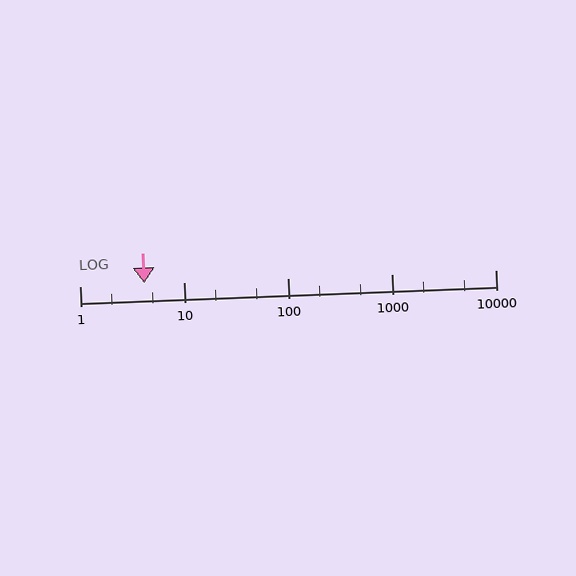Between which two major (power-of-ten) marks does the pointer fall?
The pointer is between 1 and 10.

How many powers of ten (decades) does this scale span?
The scale spans 4 decades, from 1 to 10000.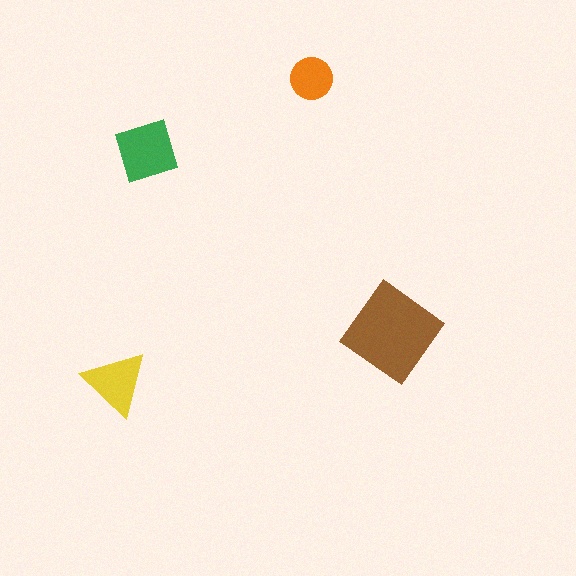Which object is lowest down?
The yellow triangle is bottommost.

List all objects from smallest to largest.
The orange circle, the yellow triangle, the green square, the brown diamond.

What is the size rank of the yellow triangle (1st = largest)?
3rd.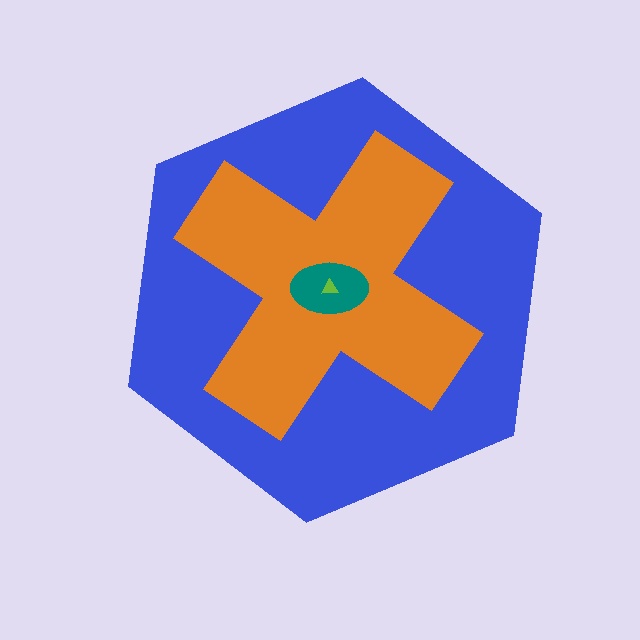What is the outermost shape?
The blue hexagon.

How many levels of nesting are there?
4.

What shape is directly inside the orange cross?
The teal ellipse.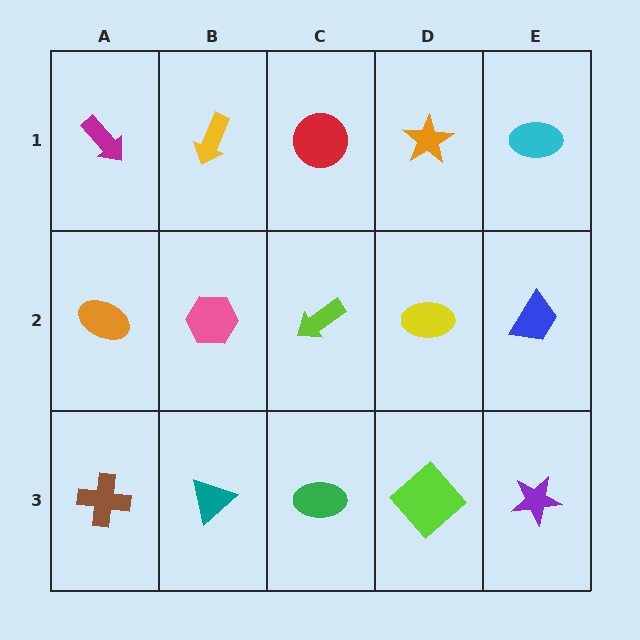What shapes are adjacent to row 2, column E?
A cyan ellipse (row 1, column E), a purple star (row 3, column E), a yellow ellipse (row 2, column D).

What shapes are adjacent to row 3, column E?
A blue trapezoid (row 2, column E), a lime diamond (row 3, column D).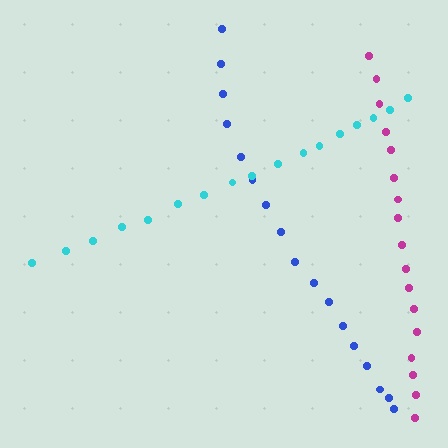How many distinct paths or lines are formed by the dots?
There are 3 distinct paths.